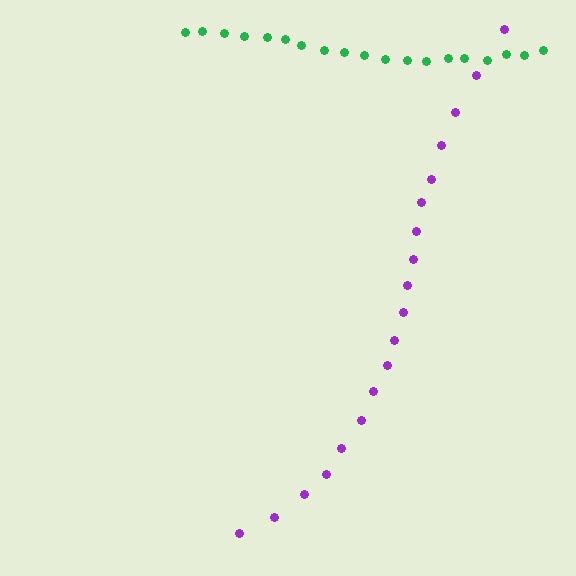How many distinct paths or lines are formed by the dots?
There are 2 distinct paths.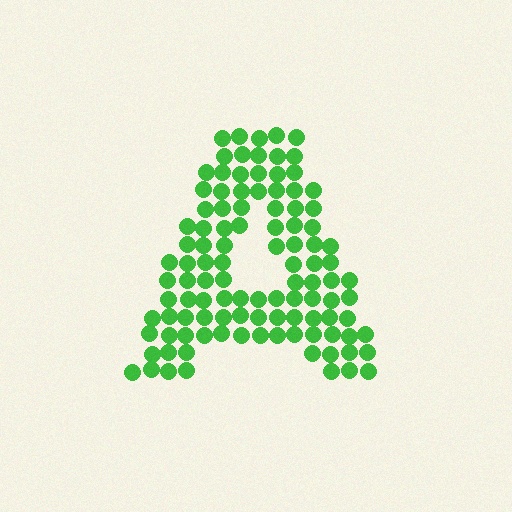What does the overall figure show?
The overall figure shows the letter A.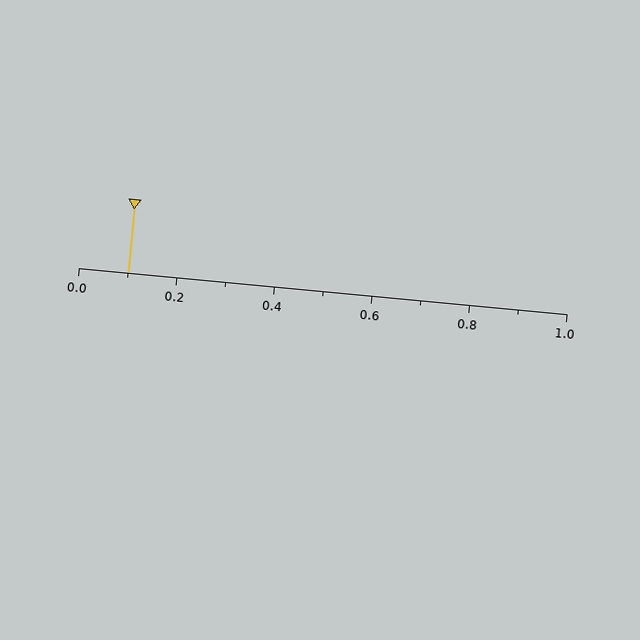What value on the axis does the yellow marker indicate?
The marker indicates approximately 0.1.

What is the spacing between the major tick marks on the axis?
The major ticks are spaced 0.2 apart.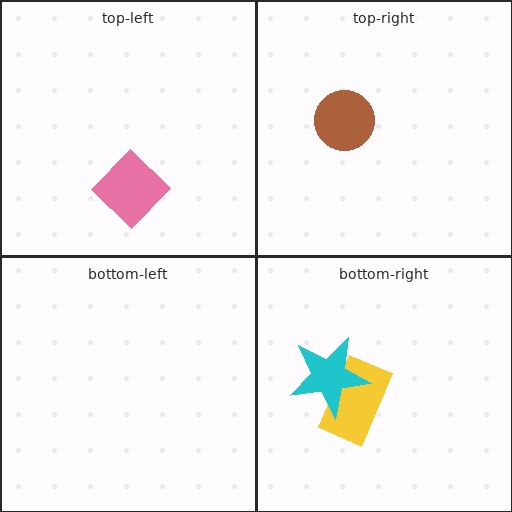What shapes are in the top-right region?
The brown circle.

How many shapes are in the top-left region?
1.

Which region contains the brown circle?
The top-right region.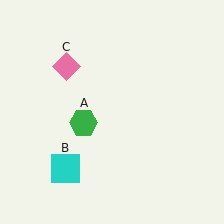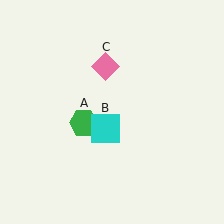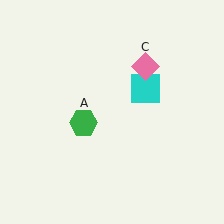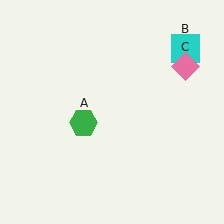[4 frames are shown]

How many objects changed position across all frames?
2 objects changed position: cyan square (object B), pink diamond (object C).